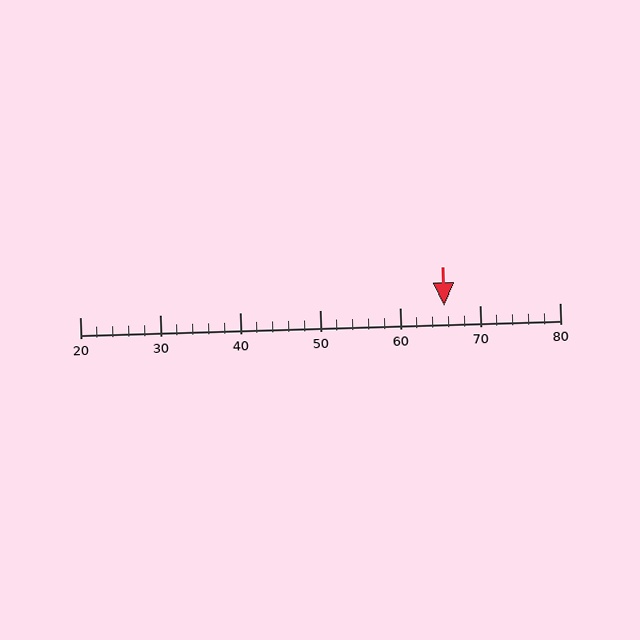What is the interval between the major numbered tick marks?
The major tick marks are spaced 10 units apart.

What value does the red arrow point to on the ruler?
The red arrow points to approximately 66.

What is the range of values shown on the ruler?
The ruler shows values from 20 to 80.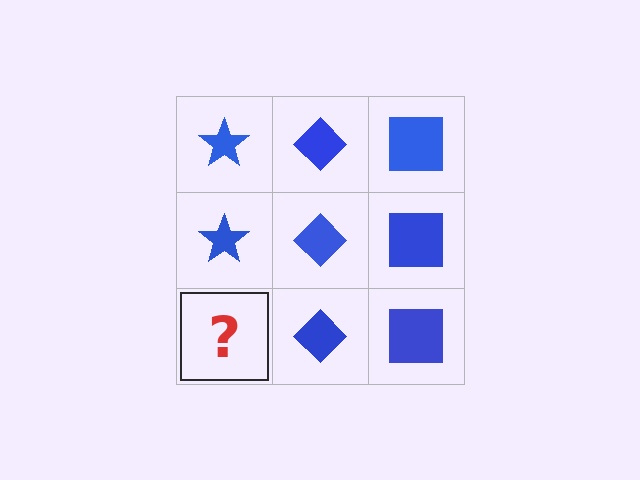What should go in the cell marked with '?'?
The missing cell should contain a blue star.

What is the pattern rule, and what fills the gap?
The rule is that each column has a consistent shape. The gap should be filled with a blue star.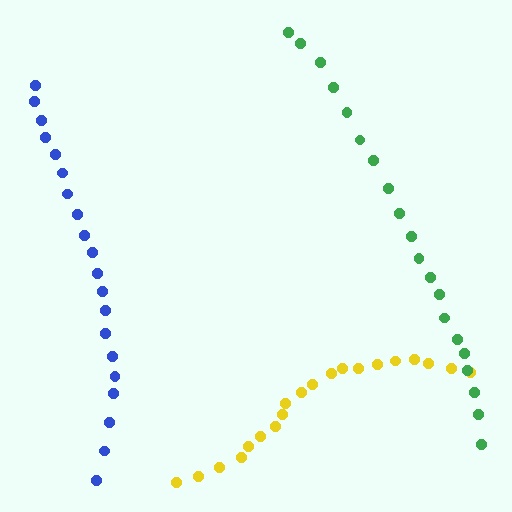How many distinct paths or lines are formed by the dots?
There are 3 distinct paths.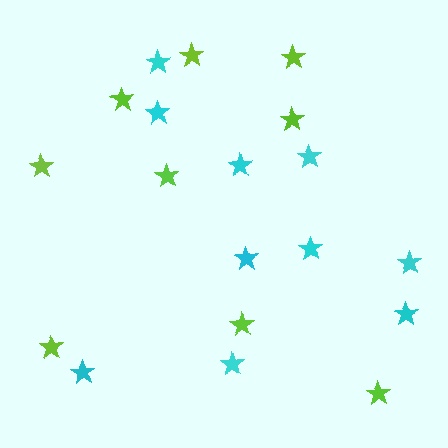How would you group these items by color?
There are 2 groups: one group of cyan stars (10) and one group of lime stars (9).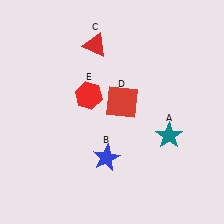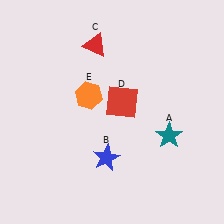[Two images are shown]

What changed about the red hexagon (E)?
In Image 1, E is red. In Image 2, it changed to orange.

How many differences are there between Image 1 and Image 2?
There is 1 difference between the two images.